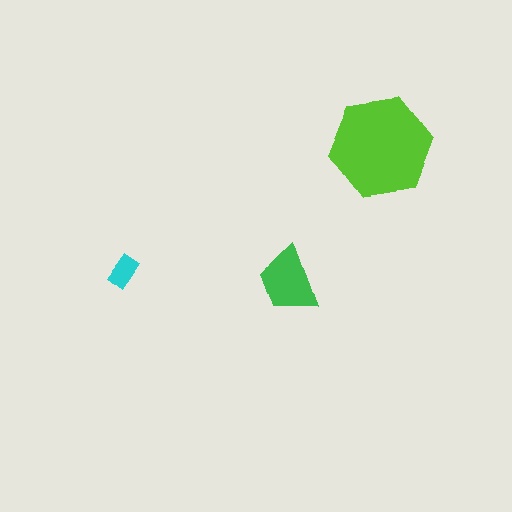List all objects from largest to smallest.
The lime hexagon, the green trapezoid, the cyan rectangle.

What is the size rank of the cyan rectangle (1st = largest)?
3rd.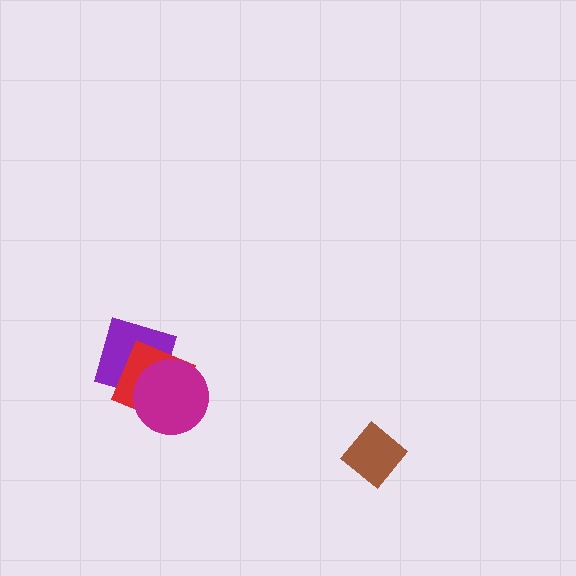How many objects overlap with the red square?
2 objects overlap with the red square.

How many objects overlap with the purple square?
2 objects overlap with the purple square.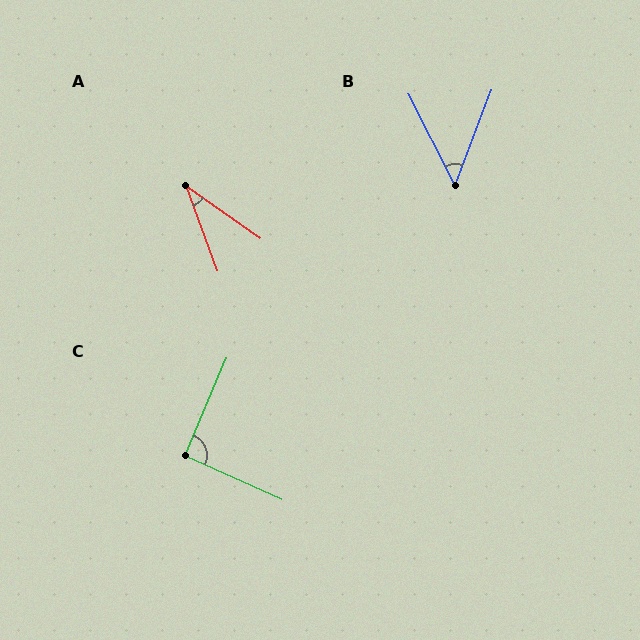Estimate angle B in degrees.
Approximately 48 degrees.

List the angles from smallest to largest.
A (35°), B (48°), C (91°).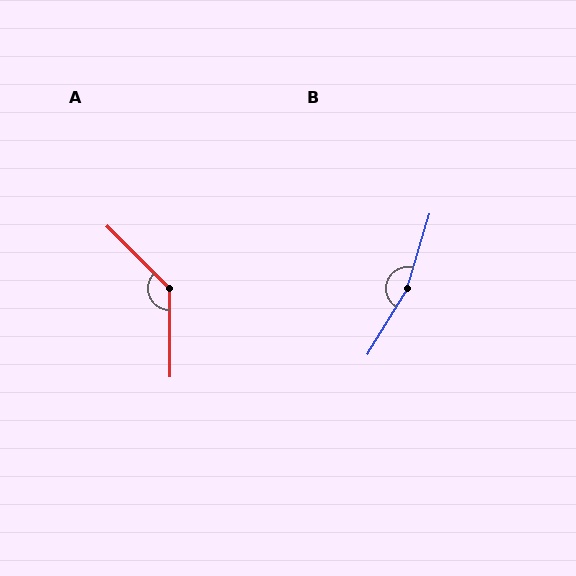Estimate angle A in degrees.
Approximately 135 degrees.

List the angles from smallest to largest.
A (135°), B (166°).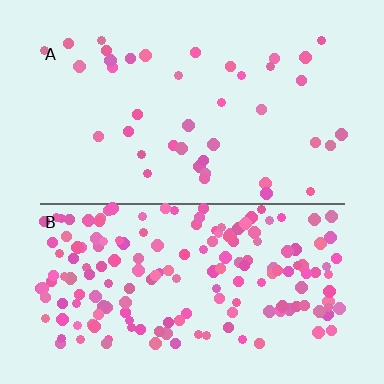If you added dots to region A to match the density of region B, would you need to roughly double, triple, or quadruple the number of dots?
Approximately quadruple.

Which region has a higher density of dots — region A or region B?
B (the bottom).